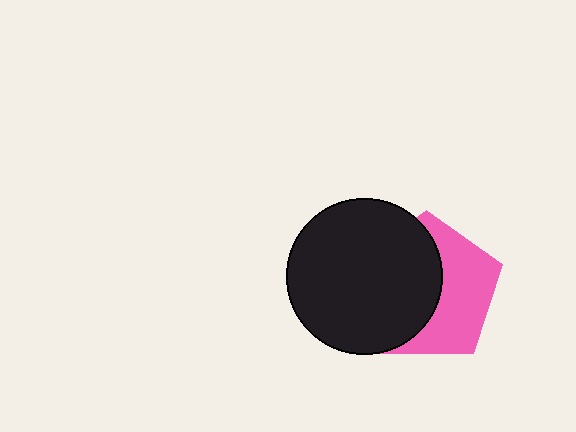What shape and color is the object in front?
The object in front is a black circle.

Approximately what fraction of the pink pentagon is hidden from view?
Roughly 53% of the pink pentagon is hidden behind the black circle.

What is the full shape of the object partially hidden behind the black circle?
The partially hidden object is a pink pentagon.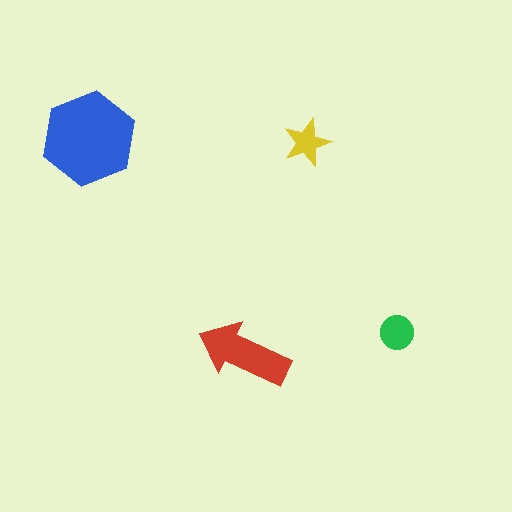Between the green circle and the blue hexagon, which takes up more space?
The blue hexagon.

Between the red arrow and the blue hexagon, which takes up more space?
The blue hexagon.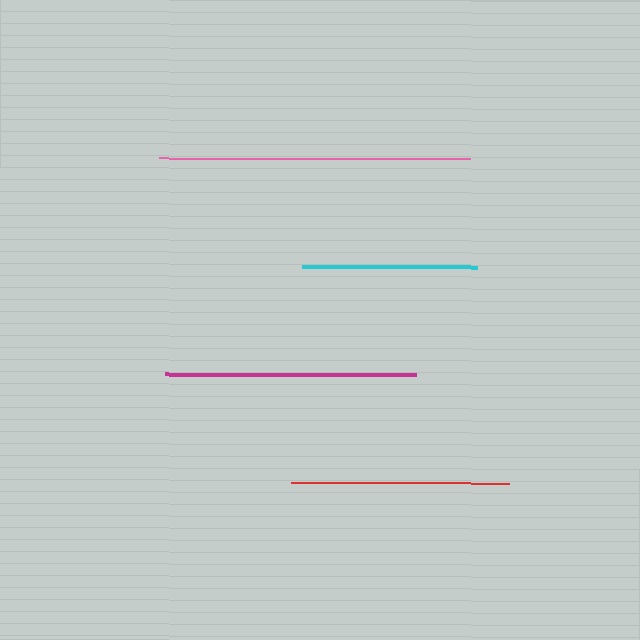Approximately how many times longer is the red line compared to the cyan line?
The red line is approximately 1.2 times the length of the cyan line.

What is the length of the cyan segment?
The cyan segment is approximately 176 pixels long.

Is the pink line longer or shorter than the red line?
The pink line is longer than the red line.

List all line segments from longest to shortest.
From longest to shortest: pink, magenta, red, cyan.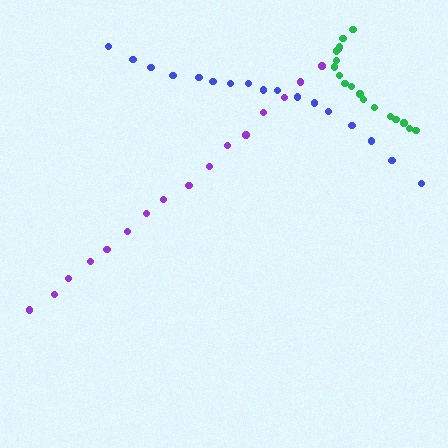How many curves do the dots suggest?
There are 3 distinct paths.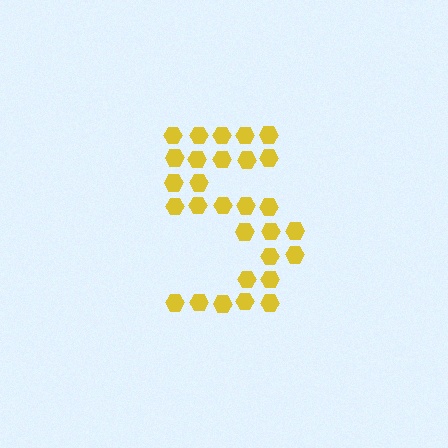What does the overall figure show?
The overall figure shows the digit 5.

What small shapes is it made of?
It is made of small hexagons.